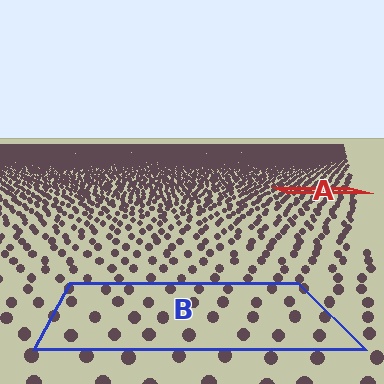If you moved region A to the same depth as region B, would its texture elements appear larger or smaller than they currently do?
They would appear larger. At a closer depth, the same texture elements are projected at a bigger on-screen size.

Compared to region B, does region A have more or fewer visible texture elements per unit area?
Region A has more texture elements per unit area — they are packed more densely because it is farther away.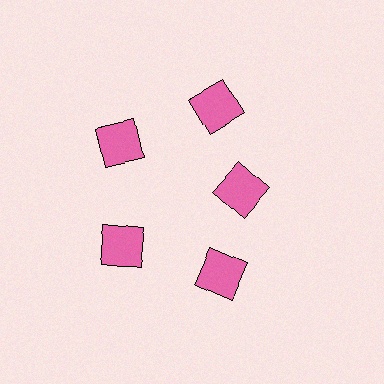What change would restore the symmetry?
The symmetry would be restored by moving it outward, back onto the ring so that all 5 squares sit at equal angles and equal distance from the center.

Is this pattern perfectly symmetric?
No. The 5 pink squares are arranged in a ring, but one element near the 3 o'clock position is pulled inward toward the center, breaking the 5-fold rotational symmetry.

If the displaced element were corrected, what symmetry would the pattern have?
It would have 5-fold rotational symmetry — the pattern would map onto itself every 72 degrees.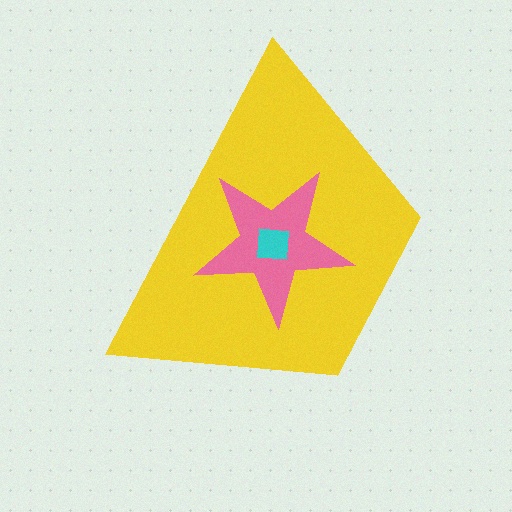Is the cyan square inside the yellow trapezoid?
Yes.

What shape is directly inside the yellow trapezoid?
The pink star.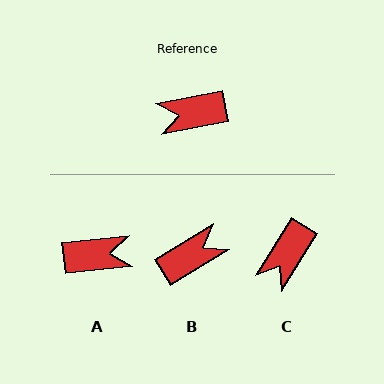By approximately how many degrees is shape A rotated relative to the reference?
Approximately 175 degrees counter-clockwise.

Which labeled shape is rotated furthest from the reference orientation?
A, about 175 degrees away.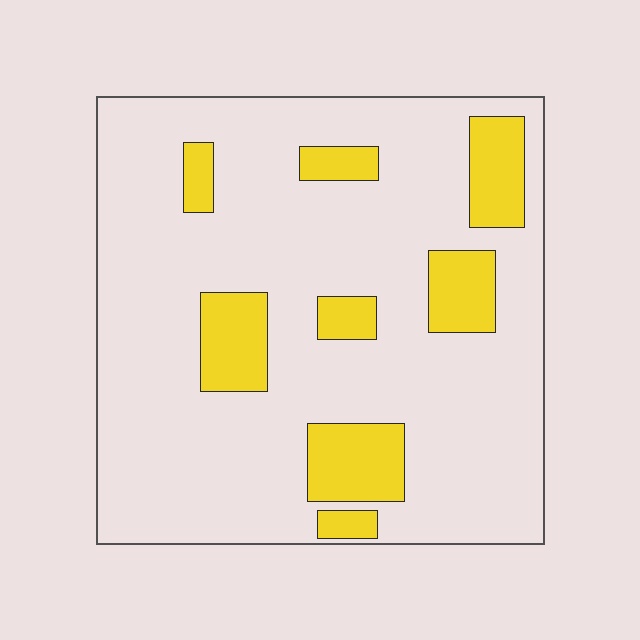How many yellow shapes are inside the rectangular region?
8.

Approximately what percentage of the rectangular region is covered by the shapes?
Approximately 20%.